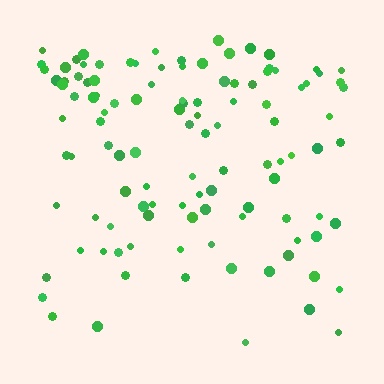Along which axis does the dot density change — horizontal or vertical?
Vertical.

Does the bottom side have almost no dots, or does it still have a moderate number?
Still a moderate number, just noticeably fewer than the top.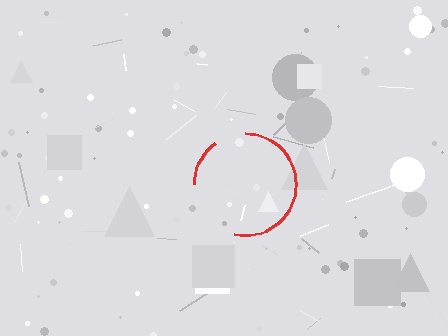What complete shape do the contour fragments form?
The contour fragments form a circle.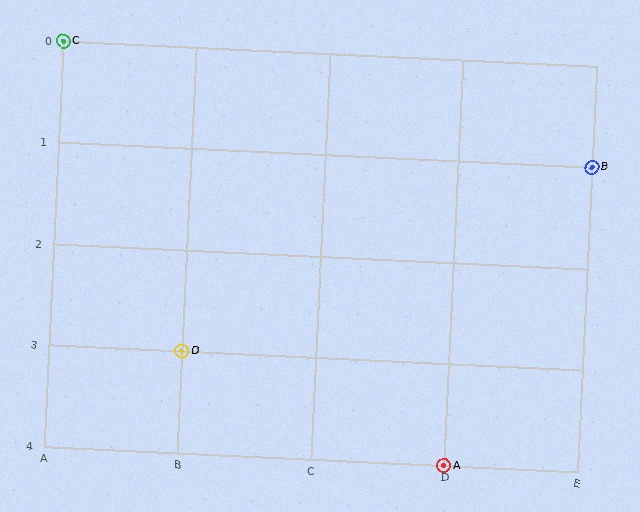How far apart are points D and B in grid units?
Points D and B are 3 columns and 2 rows apart (about 3.6 grid units diagonally).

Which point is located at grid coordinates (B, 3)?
Point D is at (B, 3).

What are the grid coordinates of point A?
Point A is at grid coordinates (D, 4).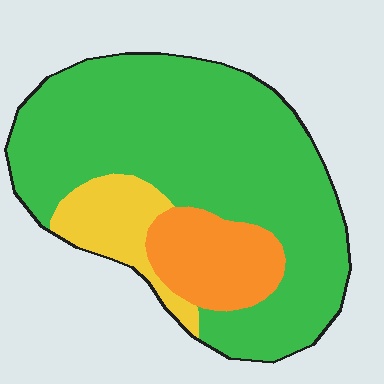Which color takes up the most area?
Green, at roughly 75%.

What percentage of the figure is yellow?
Yellow covers 12% of the figure.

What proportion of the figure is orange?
Orange takes up about one sixth (1/6) of the figure.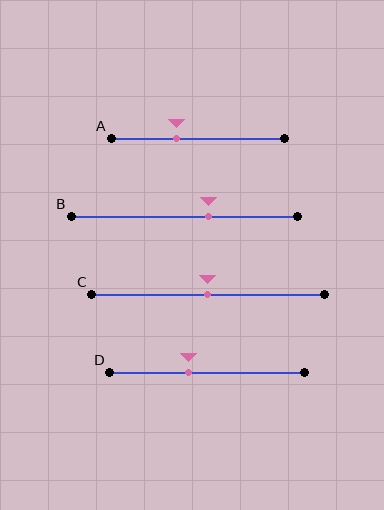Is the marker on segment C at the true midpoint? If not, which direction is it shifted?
Yes, the marker on segment C is at the true midpoint.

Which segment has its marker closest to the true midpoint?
Segment C has its marker closest to the true midpoint.